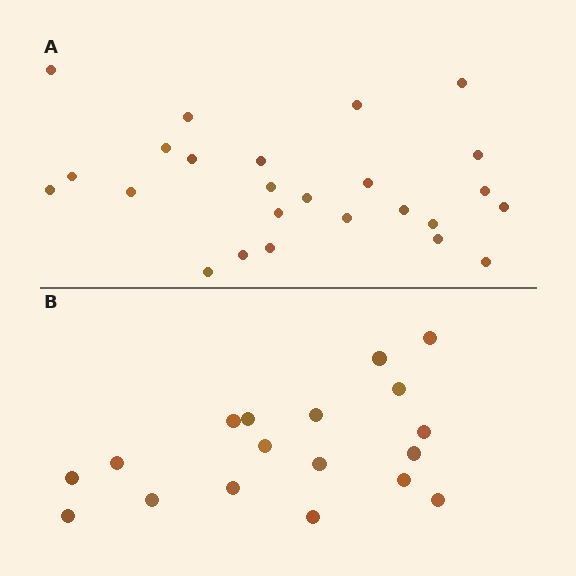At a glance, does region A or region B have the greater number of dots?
Region A (the top region) has more dots.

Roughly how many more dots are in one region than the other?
Region A has roughly 8 or so more dots than region B.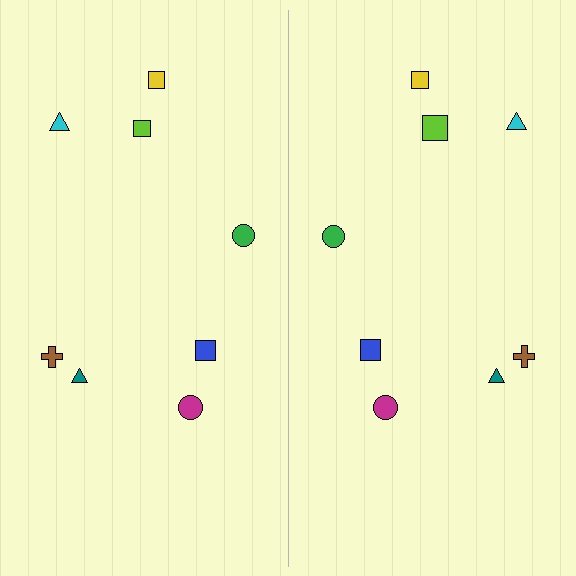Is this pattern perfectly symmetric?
No, the pattern is not perfectly symmetric. The lime square on the right side has a different size than its mirror counterpart.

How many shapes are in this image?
There are 16 shapes in this image.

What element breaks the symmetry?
The lime square on the right side has a different size than its mirror counterpart.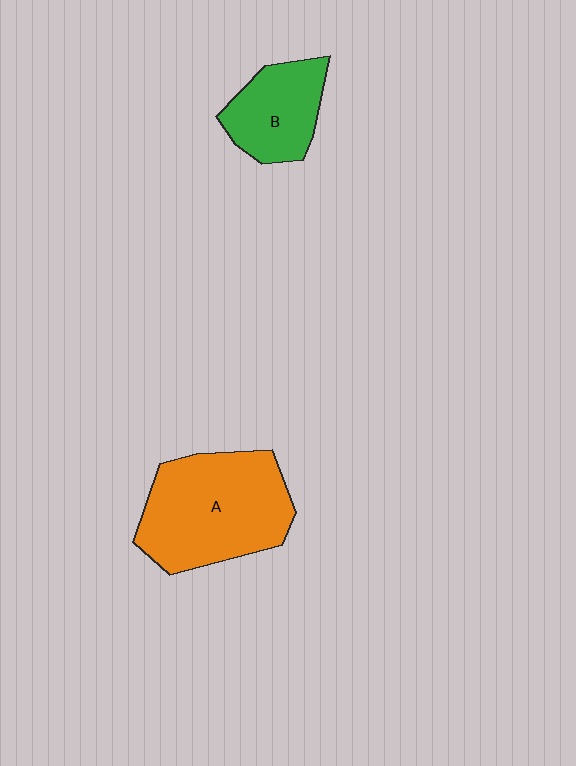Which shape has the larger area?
Shape A (orange).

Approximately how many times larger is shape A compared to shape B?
Approximately 1.8 times.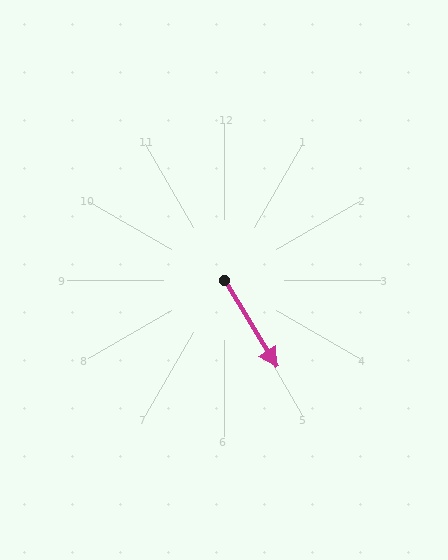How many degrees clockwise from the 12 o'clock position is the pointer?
Approximately 149 degrees.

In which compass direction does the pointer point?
Southeast.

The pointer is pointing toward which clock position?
Roughly 5 o'clock.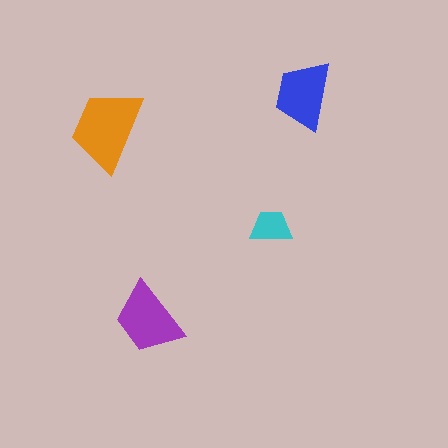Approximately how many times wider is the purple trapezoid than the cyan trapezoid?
About 1.5 times wider.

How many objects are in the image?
There are 4 objects in the image.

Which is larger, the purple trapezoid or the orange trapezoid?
The orange one.